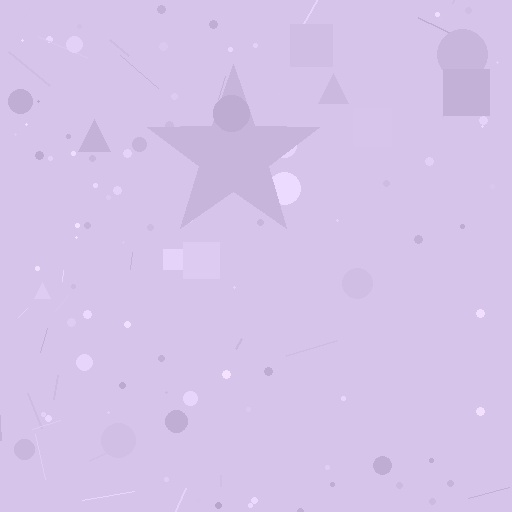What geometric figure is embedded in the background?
A star is embedded in the background.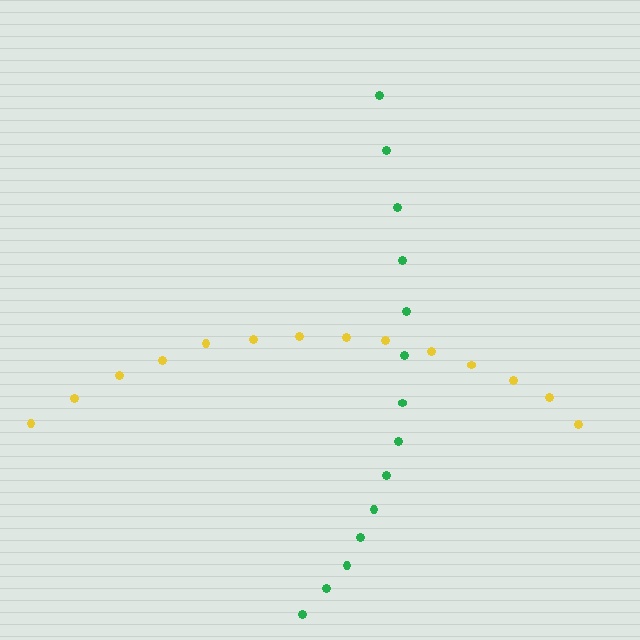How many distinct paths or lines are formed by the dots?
There are 2 distinct paths.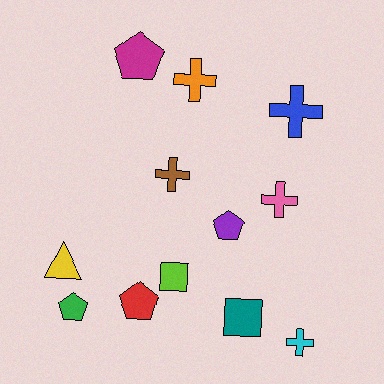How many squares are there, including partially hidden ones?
There are 2 squares.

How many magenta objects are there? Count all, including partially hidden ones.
There is 1 magenta object.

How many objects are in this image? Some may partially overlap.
There are 12 objects.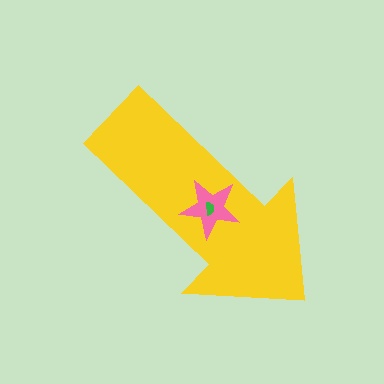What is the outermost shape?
The yellow arrow.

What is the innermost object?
The green semicircle.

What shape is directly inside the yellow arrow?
The pink star.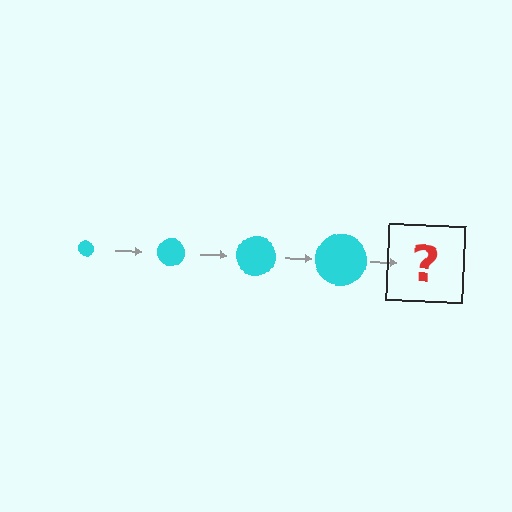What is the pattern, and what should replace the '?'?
The pattern is that the circle gets progressively larger each step. The '?' should be a cyan circle, larger than the previous one.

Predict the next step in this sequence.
The next step is a cyan circle, larger than the previous one.